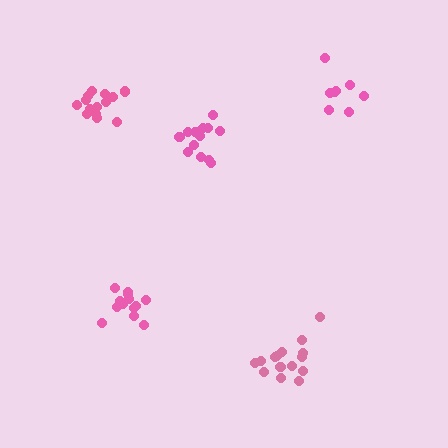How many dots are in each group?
Group 1: 13 dots, Group 2: 14 dots, Group 3: 15 dots, Group 4: 14 dots, Group 5: 10 dots (66 total).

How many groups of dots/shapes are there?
There are 5 groups.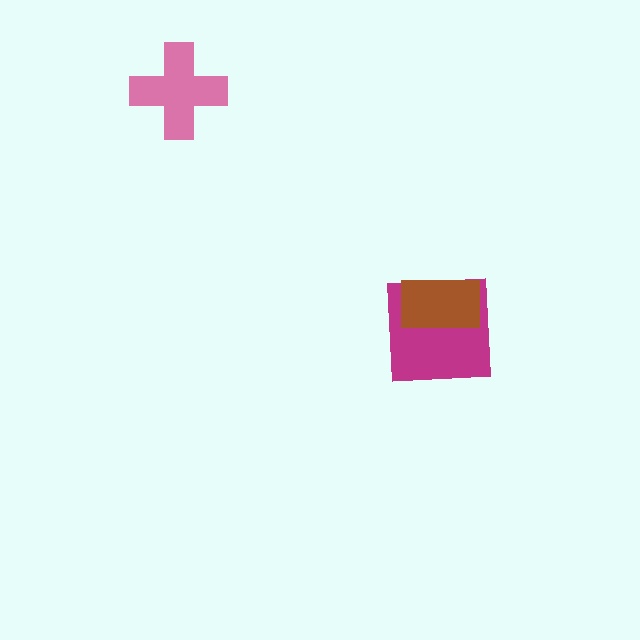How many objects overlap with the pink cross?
0 objects overlap with the pink cross.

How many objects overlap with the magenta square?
1 object overlaps with the magenta square.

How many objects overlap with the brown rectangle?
1 object overlaps with the brown rectangle.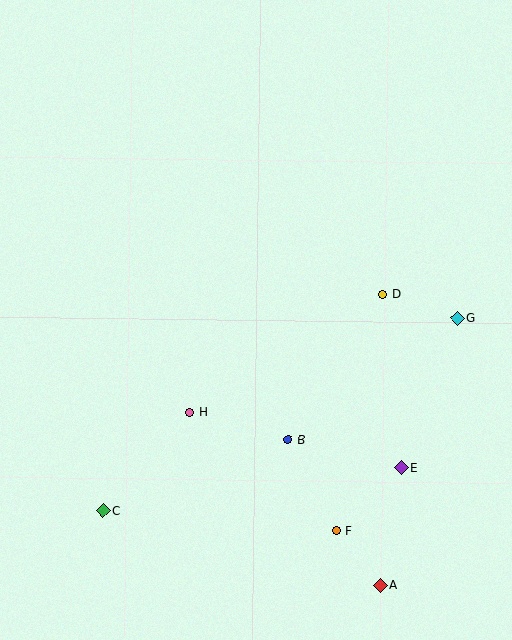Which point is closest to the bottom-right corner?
Point A is closest to the bottom-right corner.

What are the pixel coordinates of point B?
Point B is at (288, 440).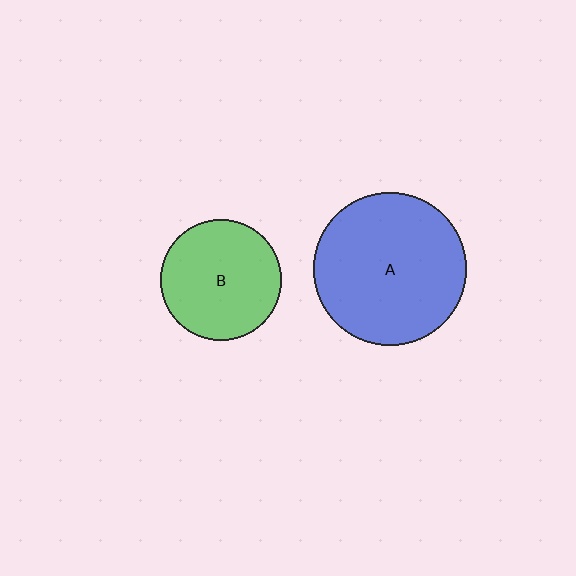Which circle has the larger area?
Circle A (blue).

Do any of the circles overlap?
No, none of the circles overlap.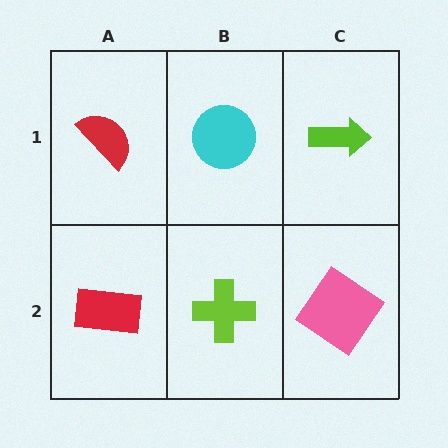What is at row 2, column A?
A red rectangle.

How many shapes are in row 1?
3 shapes.